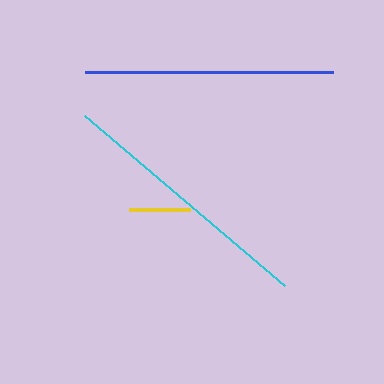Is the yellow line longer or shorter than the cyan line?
The cyan line is longer than the yellow line.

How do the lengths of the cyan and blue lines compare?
The cyan and blue lines are approximately the same length.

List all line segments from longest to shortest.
From longest to shortest: cyan, blue, yellow.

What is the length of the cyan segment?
The cyan segment is approximately 263 pixels long.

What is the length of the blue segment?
The blue segment is approximately 248 pixels long.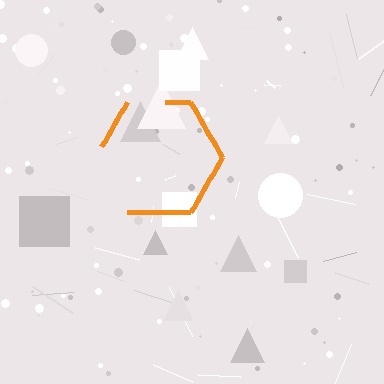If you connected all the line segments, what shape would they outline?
They would outline a hexagon.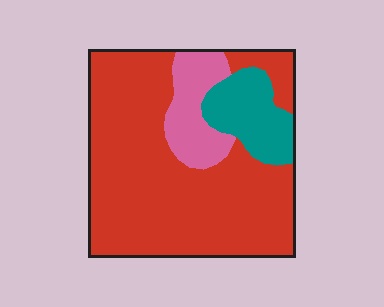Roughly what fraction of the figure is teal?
Teal covers around 15% of the figure.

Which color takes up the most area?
Red, at roughly 75%.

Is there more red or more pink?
Red.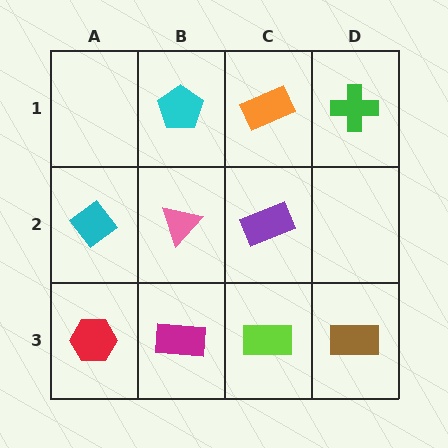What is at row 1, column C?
An orange rectangle.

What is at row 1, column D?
A green cross.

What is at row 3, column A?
A red hexagon.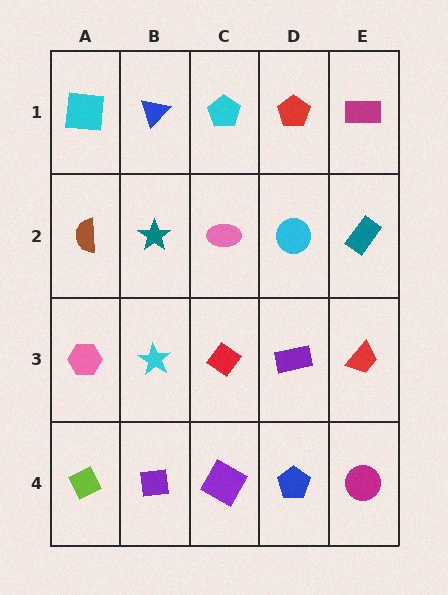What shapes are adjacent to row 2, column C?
A cyan pentagon (row 1, column C), a red diamond (row 3, column C), a teal star (row 2, column B), a cyan circle (row 2, column D).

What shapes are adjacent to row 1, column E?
A teal rectangle (row 2, column E), a red pentagon (row 1, column D).